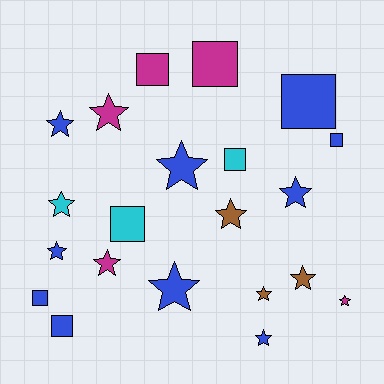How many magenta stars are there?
There are 3 magenta stars.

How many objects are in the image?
There are 21 objects.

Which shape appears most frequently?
Star, with 13 objects.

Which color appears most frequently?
Blue, with 10 objects.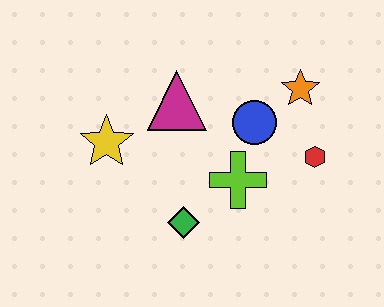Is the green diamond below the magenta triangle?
Yes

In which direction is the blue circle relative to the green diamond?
The blue circle is above the green diamond.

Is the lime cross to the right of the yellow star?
Yes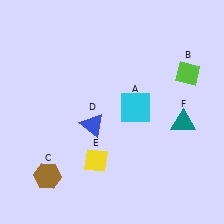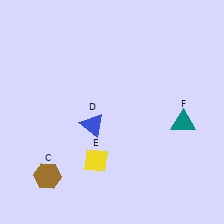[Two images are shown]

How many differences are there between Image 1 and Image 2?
There are 2 differences between the two images.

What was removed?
The lime diamond (B), the cyan square (A) were removed in Image 2.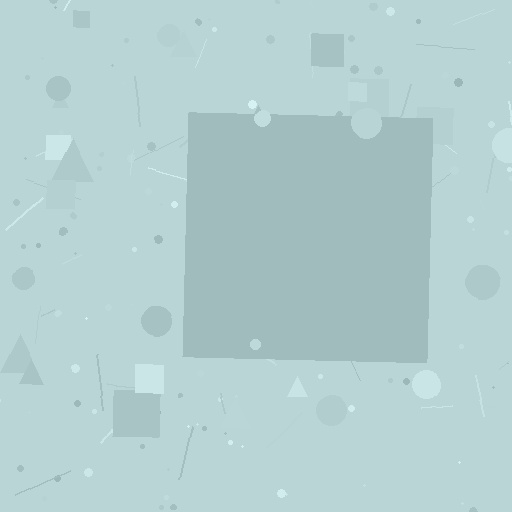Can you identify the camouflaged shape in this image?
The camouflaged shape is a square.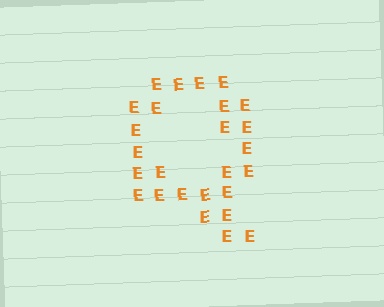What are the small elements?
The small elements are letter E's.